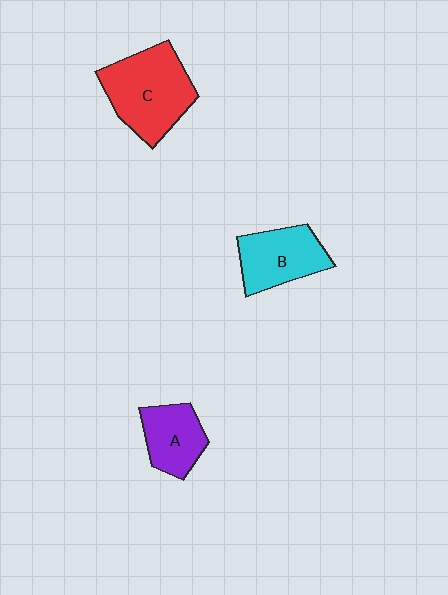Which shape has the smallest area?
Shape A (purple).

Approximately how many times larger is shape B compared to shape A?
Approximately 1.2 times.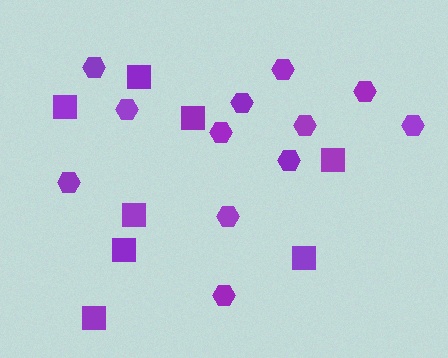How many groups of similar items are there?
There are 2 groups: one group of hexagons (12) and one group of squares (8).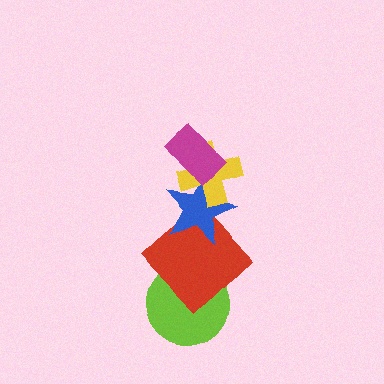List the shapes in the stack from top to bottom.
From top to bottom: the magenta rectangle, the yellow cross, the blue star, the red diamond, the lime circle.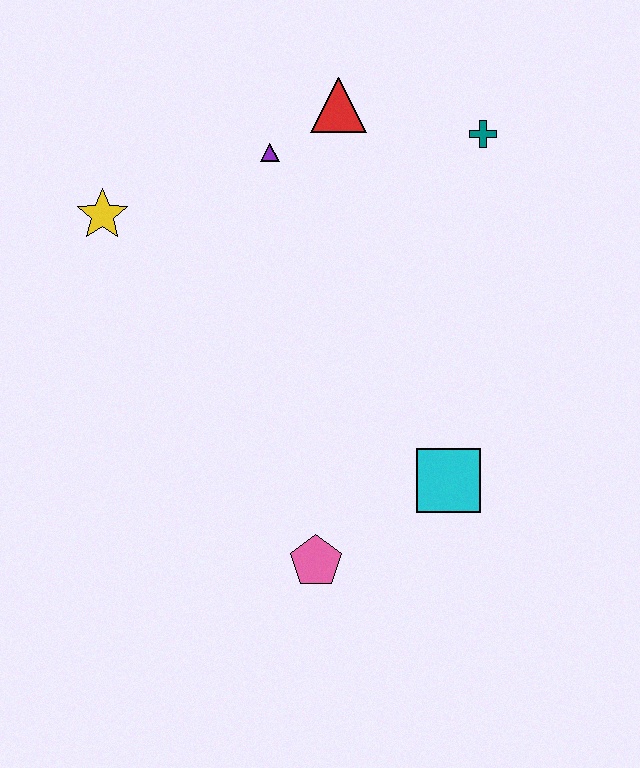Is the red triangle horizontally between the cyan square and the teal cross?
No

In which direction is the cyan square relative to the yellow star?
The cyan square is to the right of the yellow star.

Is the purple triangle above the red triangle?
No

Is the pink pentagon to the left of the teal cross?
Yes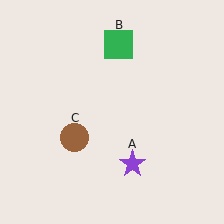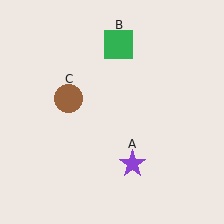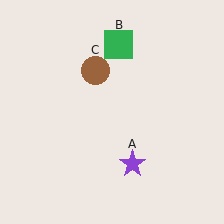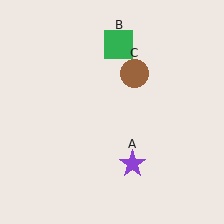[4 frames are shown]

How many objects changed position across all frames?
1 object changed position: brown circle (object C).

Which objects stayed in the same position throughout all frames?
Purple star (object A) and green square (object B) remained stationary.